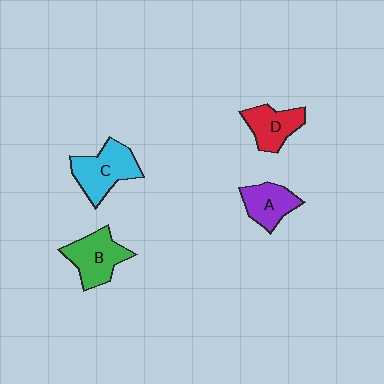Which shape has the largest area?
Shape C (cyan).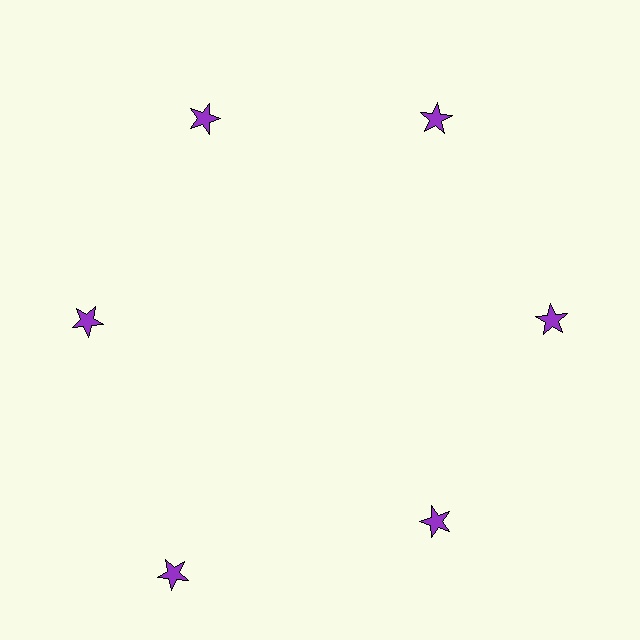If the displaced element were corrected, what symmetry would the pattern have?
It would have 6-fold rotational symmetry — the pattern would map onto itself every 60 degrees.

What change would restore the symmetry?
The symmetry would be restored by moving it inward, back onto the ring so that all 6 stars sit at equal angles and equal distance from the center.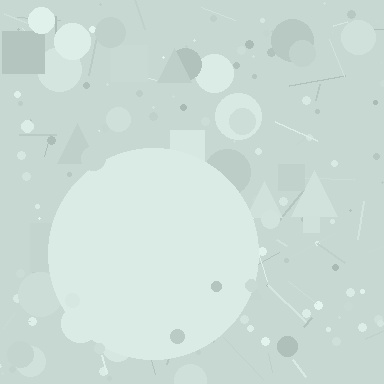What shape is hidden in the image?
A circle is hidden in the image.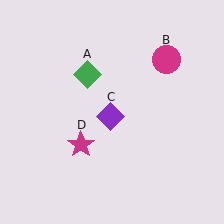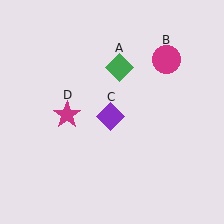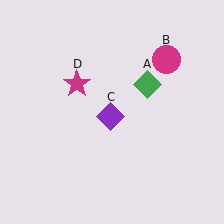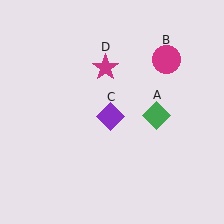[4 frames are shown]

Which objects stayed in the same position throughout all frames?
Magenta circle (object B) and purple diamond (object C) remained stationary.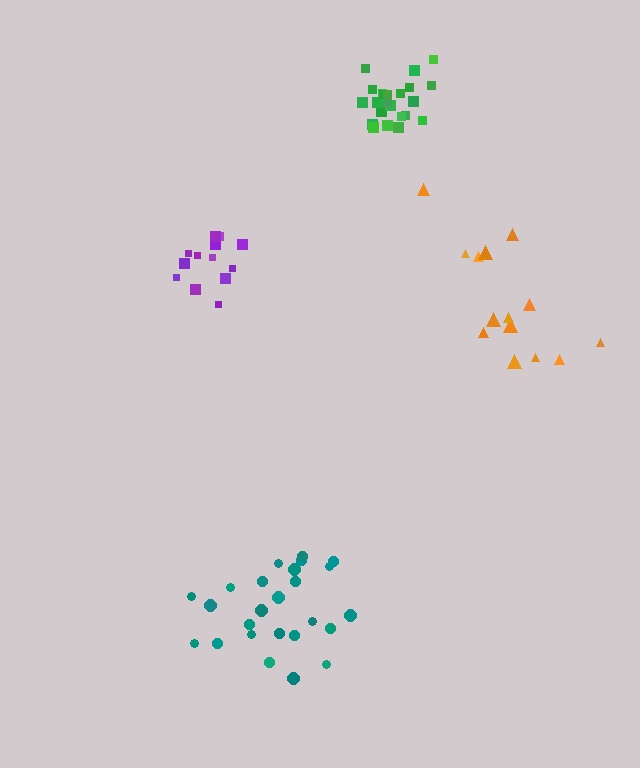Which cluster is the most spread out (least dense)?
Orange.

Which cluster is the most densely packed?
Green.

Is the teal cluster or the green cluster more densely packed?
Green.